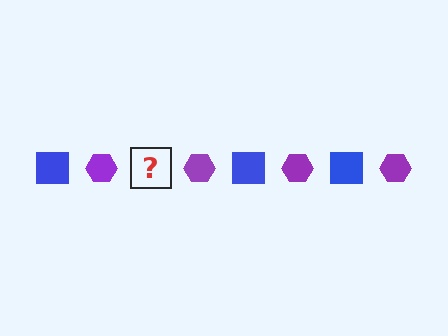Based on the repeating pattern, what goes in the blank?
The blank should be a blue square.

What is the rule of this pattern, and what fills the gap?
The rule is that the pattern alternates between blue square and purple hexagon. The gap should be filled with a blue square.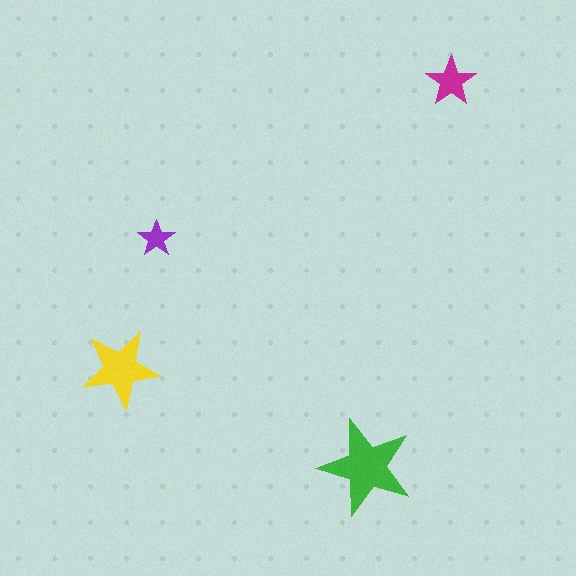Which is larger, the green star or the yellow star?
The green one.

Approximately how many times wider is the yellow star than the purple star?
About 2 times wider.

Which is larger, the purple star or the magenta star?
The magenta one.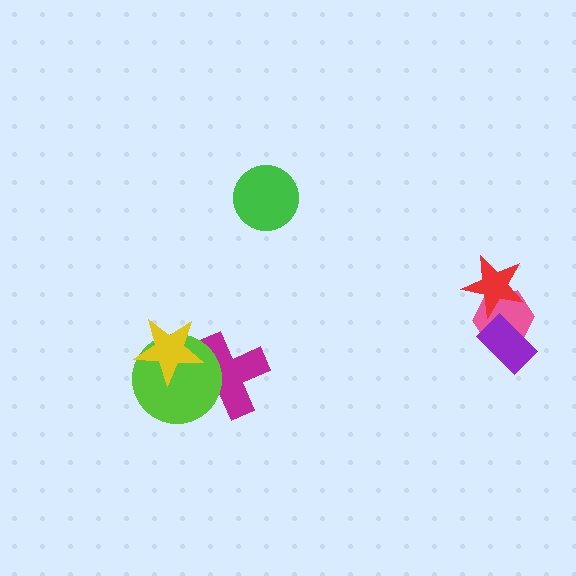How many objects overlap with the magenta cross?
2 objects overlap with the magenta cross.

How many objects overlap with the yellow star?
2 objects overlap with the yellow star.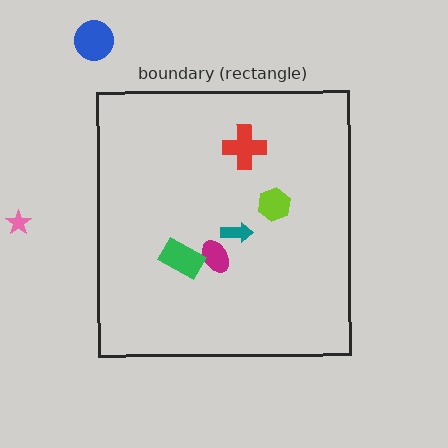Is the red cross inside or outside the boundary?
Inside.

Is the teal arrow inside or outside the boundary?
Inside.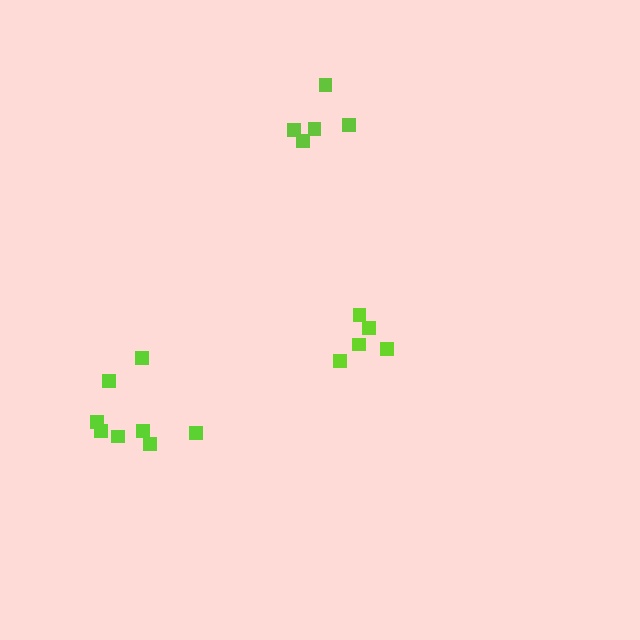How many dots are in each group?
Group 1: 8 dots, Group 2: 5 dots, Group 3: 5 dots (18 total).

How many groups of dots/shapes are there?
There are 3 groups.